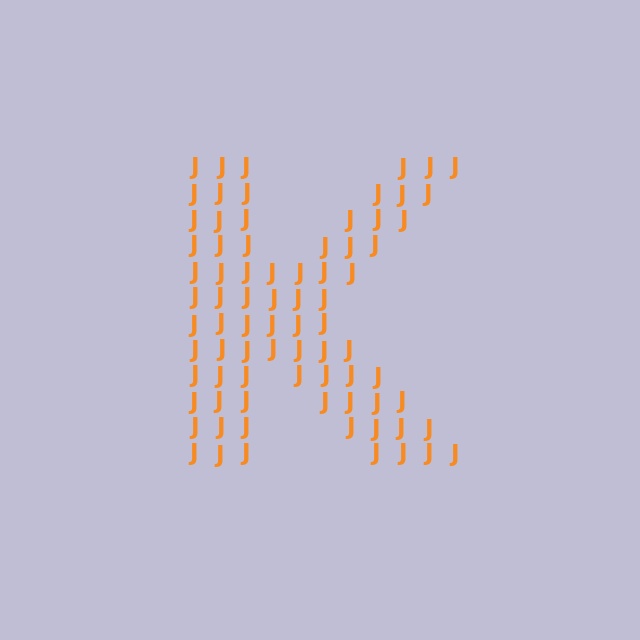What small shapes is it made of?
It is made of small letter J's.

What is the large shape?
The large shape is the letter K.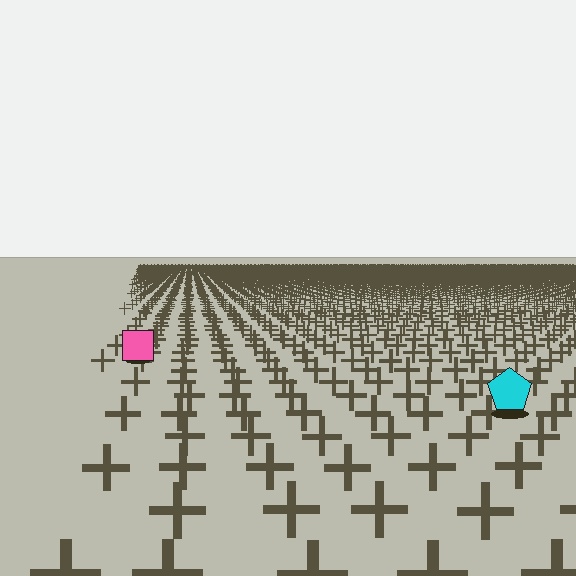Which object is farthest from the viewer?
The pink square is farthest from the viewer. It appears smaller and the ground texture around it is denser.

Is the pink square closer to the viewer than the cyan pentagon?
No. The cyan pentagon is closer — you can tell from the texture gradient: the ground texture is coarser near it.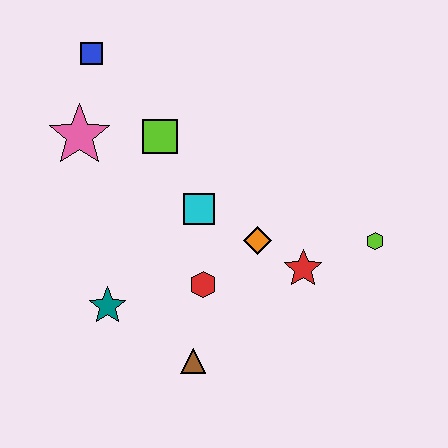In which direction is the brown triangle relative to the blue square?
The brown triangle is below the blue square.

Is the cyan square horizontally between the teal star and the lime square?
No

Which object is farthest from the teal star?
The lime hexagon is farthest from the teal star.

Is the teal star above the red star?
No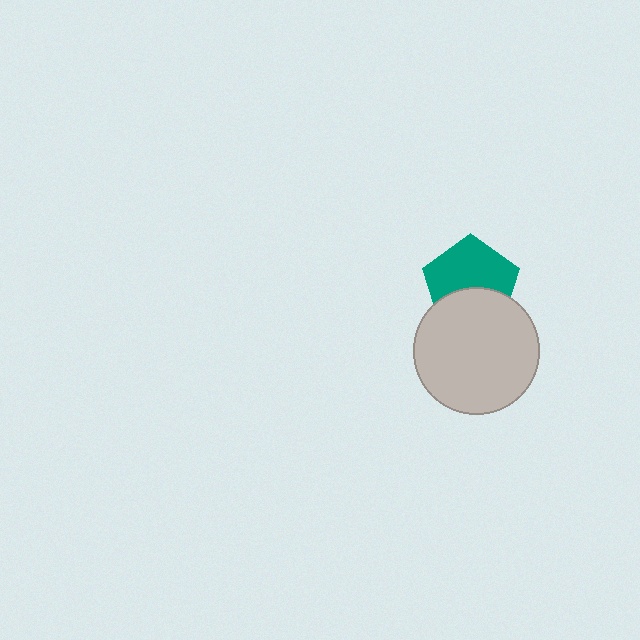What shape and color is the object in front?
The object in front is a light gray circle.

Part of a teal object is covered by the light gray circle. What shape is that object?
It is a pentagon.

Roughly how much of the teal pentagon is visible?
About half of it is visible (roughly 61%).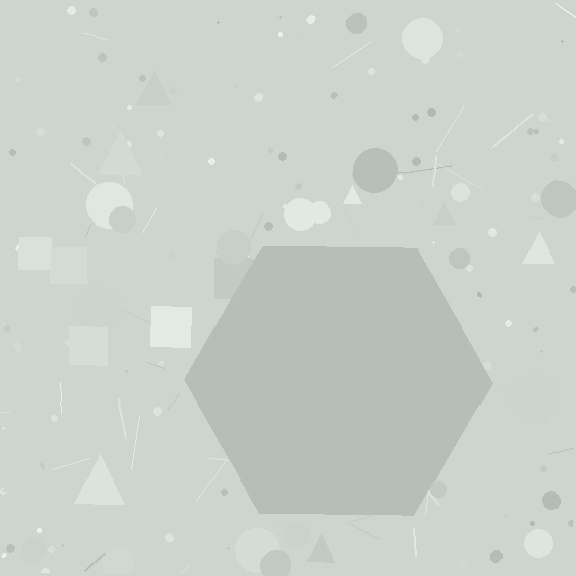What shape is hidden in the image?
A hexagon is hidden in the image.